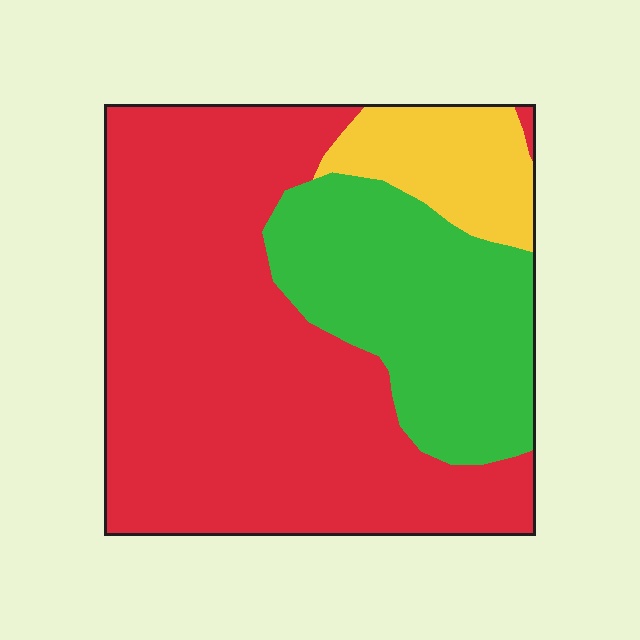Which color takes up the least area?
Yellow, at roughly 10%.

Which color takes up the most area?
Red, at roughly 60%.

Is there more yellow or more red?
Red.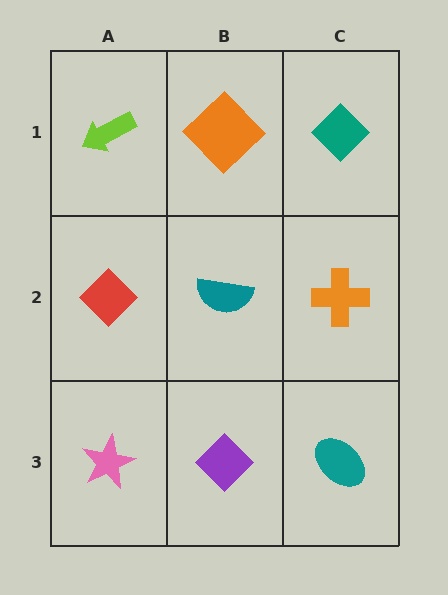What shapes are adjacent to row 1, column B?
A teal semicircle (row 2, column B), a lime arrow (row 1, column A), a teal diamond (row 1, column C).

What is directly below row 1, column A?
A red diamond.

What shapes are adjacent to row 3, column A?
A red diamond (row 2, column A), a purple diamond (row 3, column B).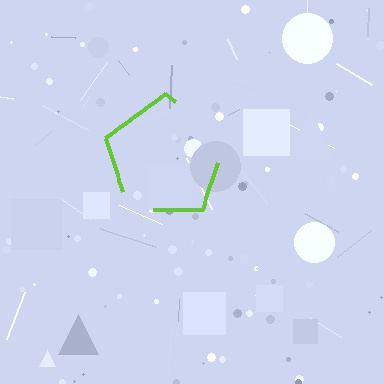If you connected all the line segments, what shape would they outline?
They would outline a pentagon.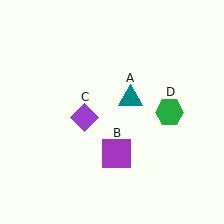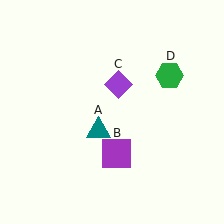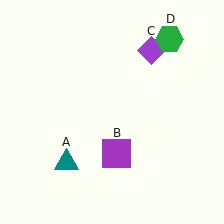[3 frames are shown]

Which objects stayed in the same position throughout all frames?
Purple square (object B) remained stationary.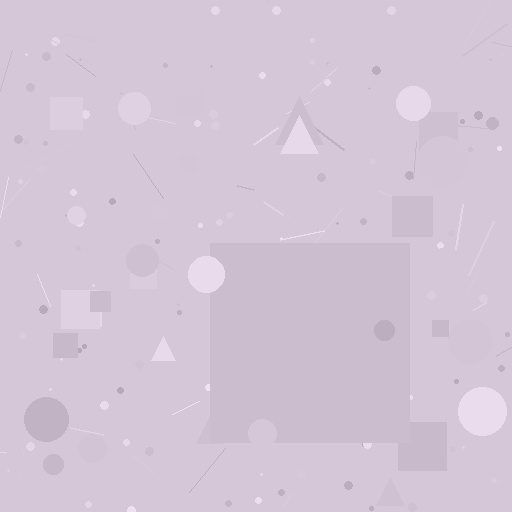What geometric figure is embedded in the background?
A square is embedded in the background.